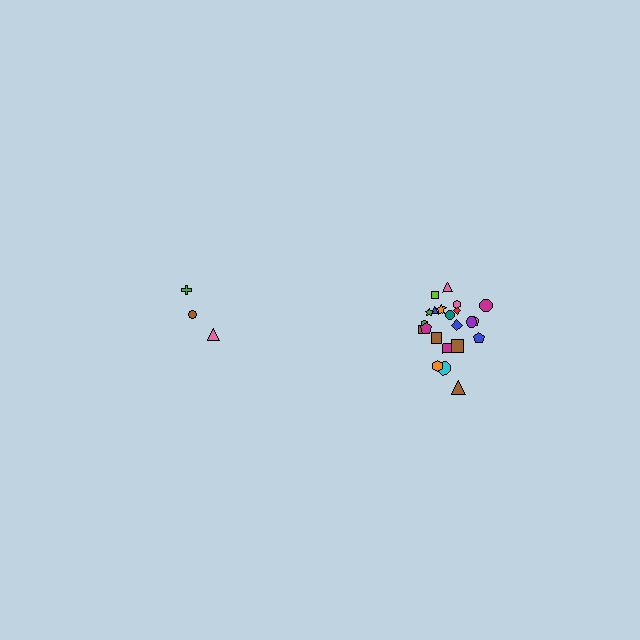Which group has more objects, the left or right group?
The right group.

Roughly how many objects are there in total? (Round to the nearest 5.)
Roughly 25 objects in total.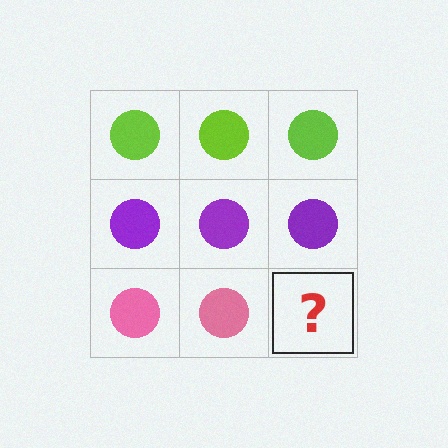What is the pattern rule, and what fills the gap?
The rule is that each row has a consistent color. The gap should be filled with a pink circle.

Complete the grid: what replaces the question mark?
The question mark should be replaced with a pink circle.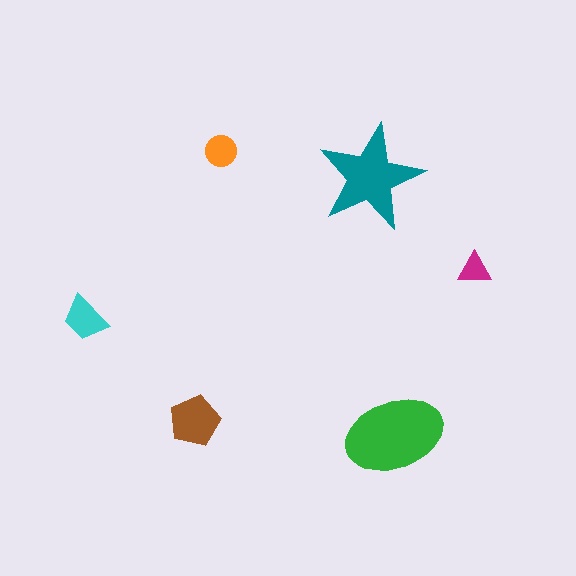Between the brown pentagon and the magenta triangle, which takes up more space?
The brown pentagon.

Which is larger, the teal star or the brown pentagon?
The teal star.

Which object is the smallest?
The magenta triangle.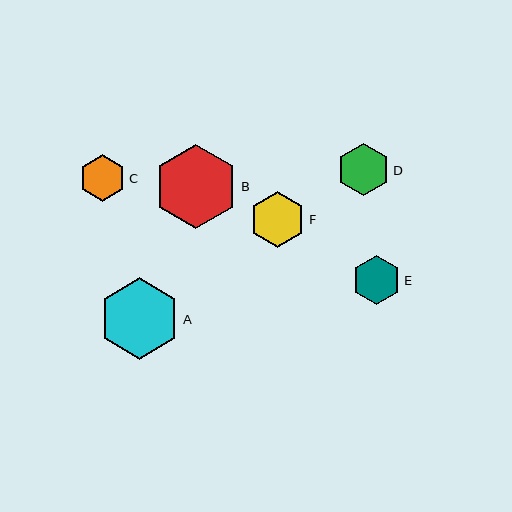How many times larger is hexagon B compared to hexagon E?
Hexagon B is approximately 1.7 times the size of hexagon E.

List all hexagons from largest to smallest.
From largest to smallest: B, A, F, D, E, C.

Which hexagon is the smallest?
Hexagon C is the smallest with a size of approximately 47 pixels.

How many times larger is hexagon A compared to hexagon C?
Hexagon A is approximately 1.7 times the size of hexagon C.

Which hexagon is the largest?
Hexagon B is the largest with a size of approximately 84 pixels.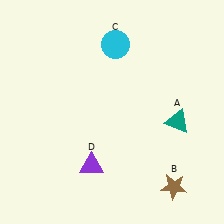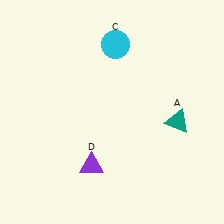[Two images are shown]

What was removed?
The brown star (B) was removed in Image 2.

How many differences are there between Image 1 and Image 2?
There is 1 difference between the two images.